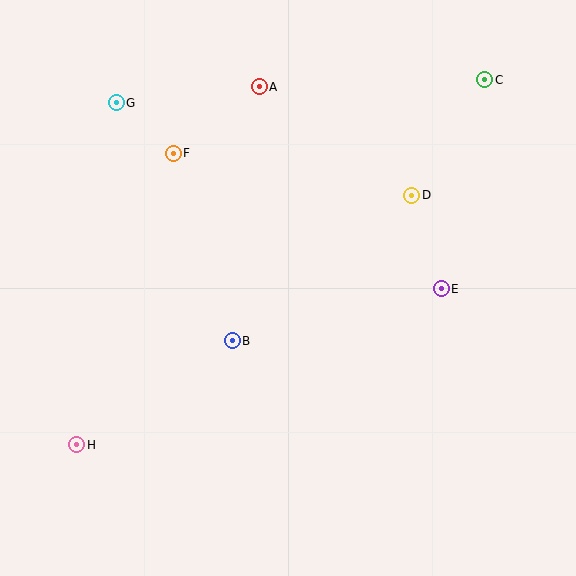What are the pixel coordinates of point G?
Point G is at (116, 103).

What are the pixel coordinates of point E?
Point E is at (441, 289).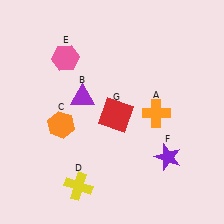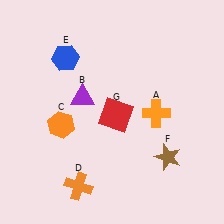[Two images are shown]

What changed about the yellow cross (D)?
In Image 1, D is yellow. In Image 2, it changed to orange.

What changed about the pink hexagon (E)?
In Image 1, E is pink. In Image 2, it changed to blue.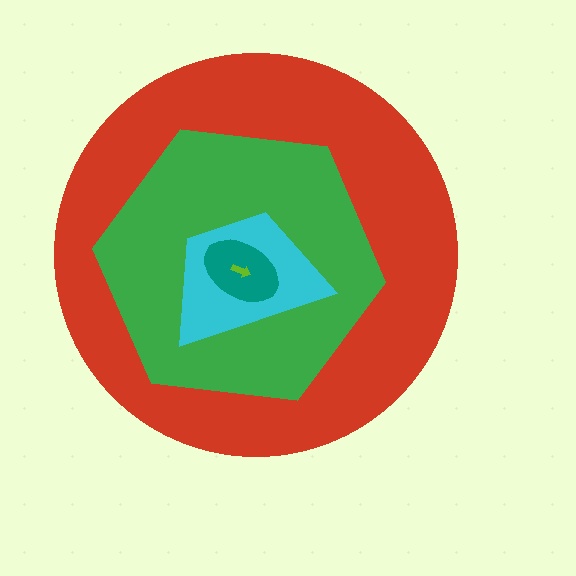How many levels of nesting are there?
5.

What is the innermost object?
The lime arrow.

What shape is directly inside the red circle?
The green hexagon.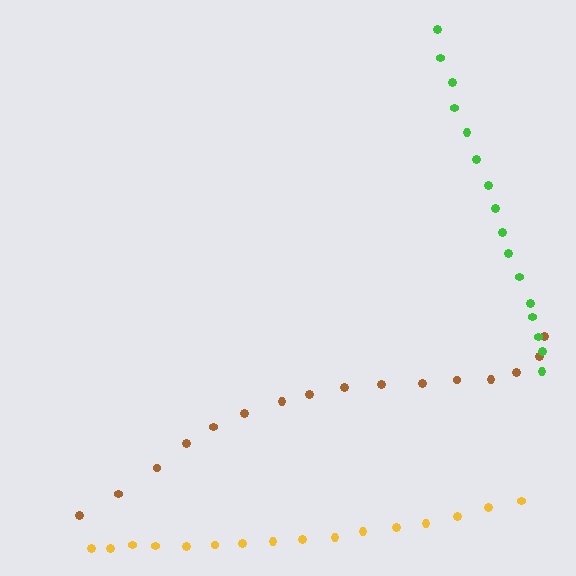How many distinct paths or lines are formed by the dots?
There are 3 distinct paths.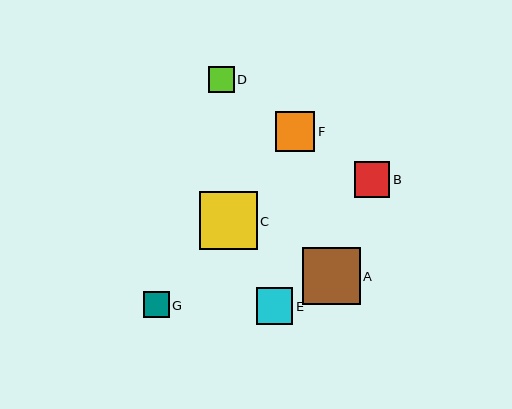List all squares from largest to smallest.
From largest to smallest: C, A, F, E, B, D, G.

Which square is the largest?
Square C is the largest with a size of approximately 58 pixels.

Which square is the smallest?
Square G is the smallest with a size of approximately 26 pixels.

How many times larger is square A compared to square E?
Square A is approximately 1.6 times the size of square E.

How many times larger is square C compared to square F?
Square C is approximately 1.5 times the size of square F.